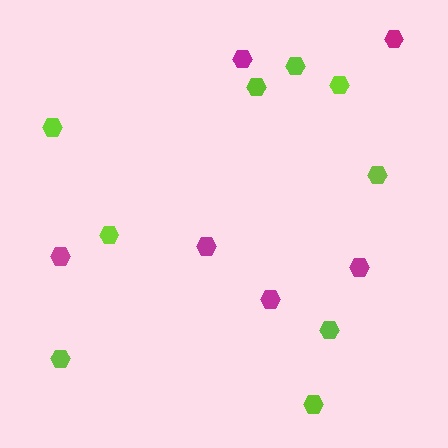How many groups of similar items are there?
There are 2 groups: one group of lime hexagons (9) and one group of magenta hexagons (6).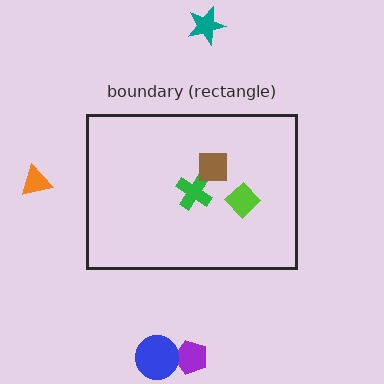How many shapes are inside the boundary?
3 inside, 4 outside.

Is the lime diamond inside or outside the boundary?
Inside.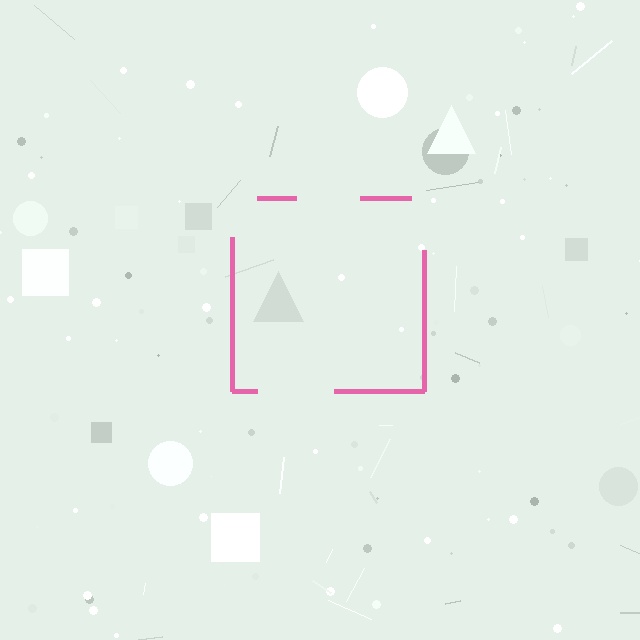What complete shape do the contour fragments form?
The contour fragments form a square.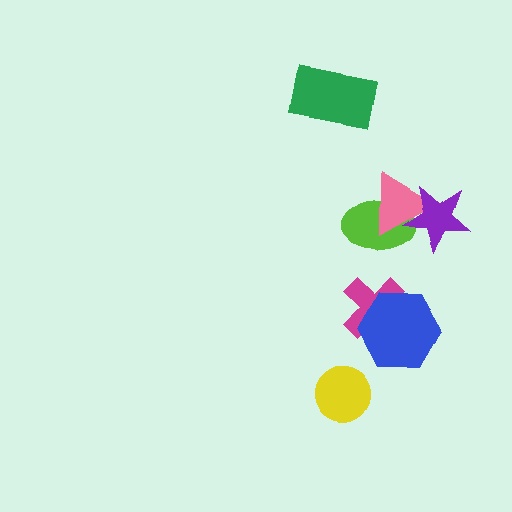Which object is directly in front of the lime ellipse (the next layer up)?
The pink triangle is directly in front of the lime ellipse.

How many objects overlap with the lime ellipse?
2 objects overlap with the lime ellipse.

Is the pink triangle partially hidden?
Yes, it is partially covered by another shape.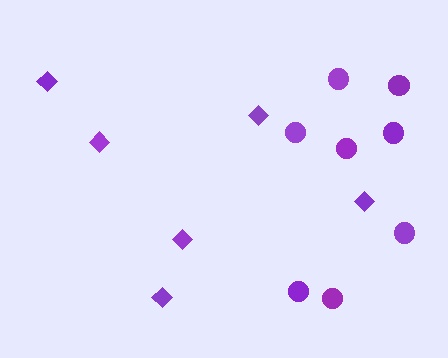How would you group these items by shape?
There are 2 groups: one group of diamonds (6) and one group of circles (8).